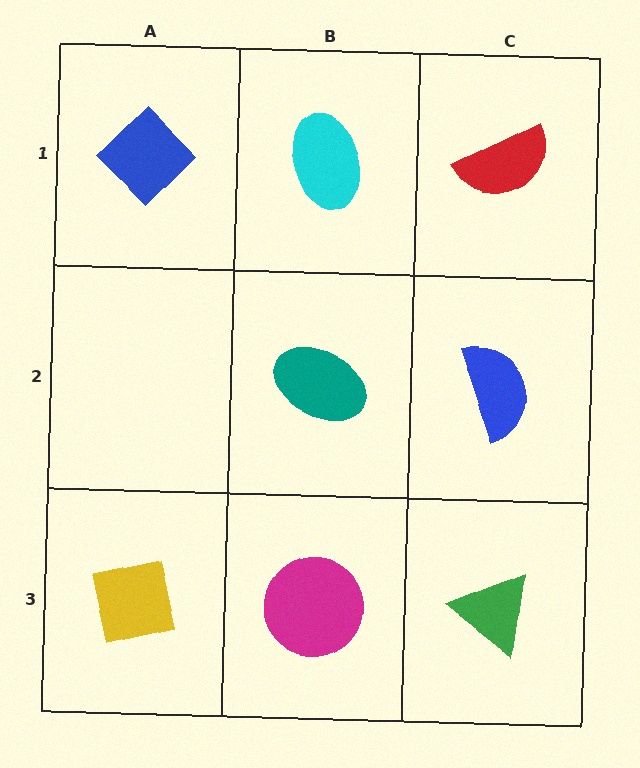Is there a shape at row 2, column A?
No, that cell is empty.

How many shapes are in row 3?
3 shapes.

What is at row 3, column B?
A magenta circle.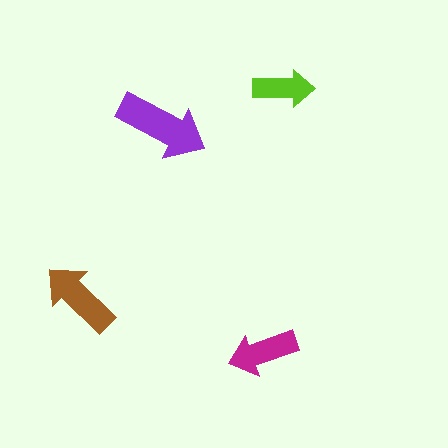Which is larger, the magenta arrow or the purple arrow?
The purple one.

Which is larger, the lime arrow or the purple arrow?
The purple one.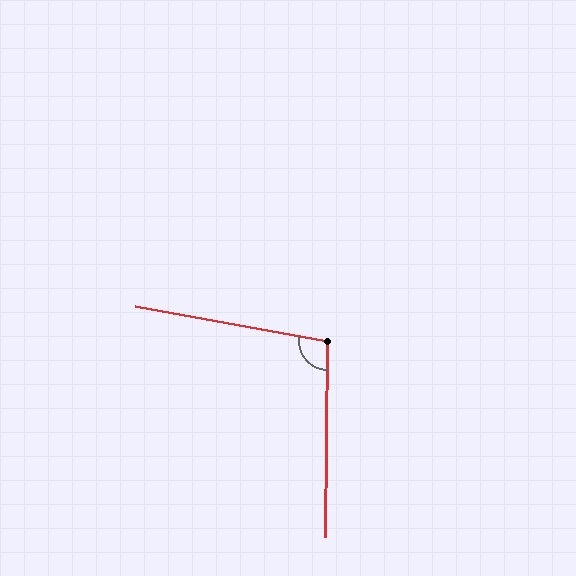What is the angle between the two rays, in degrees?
Approximately 100 degrees.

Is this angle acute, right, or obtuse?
It is obtuse.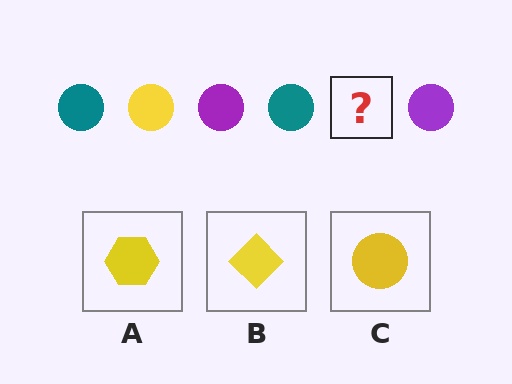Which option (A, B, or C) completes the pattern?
C.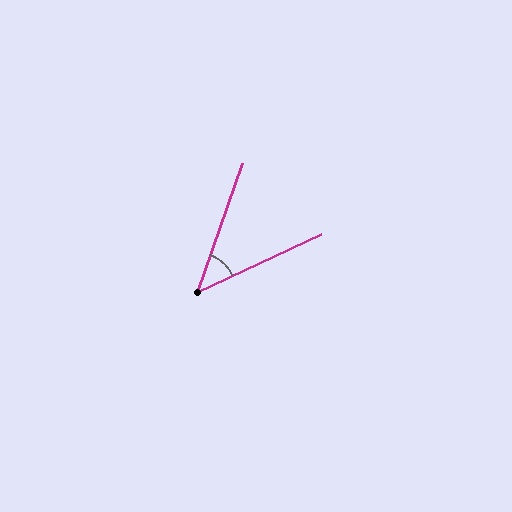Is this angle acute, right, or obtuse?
It is acute.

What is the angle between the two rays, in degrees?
Approximately 46 degrees.